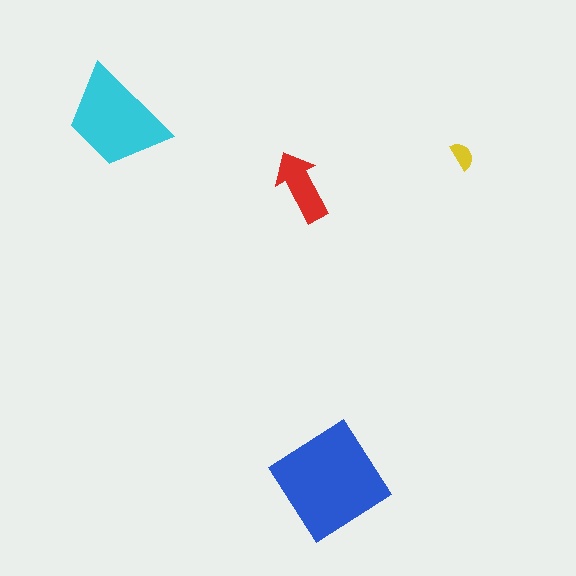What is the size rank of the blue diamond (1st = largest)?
1st.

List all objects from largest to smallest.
The blue diamond, the cyan trapezoid, the red arrow, the yellow semicircle.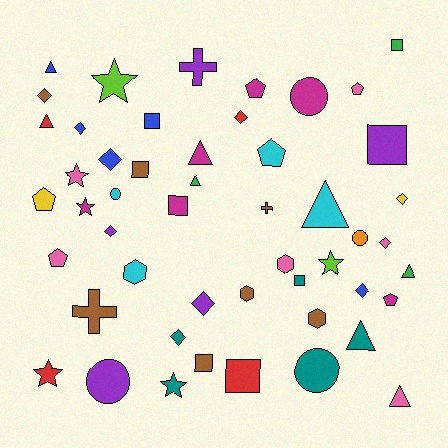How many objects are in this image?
There are 50 objects.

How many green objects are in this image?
There are 3 green objects.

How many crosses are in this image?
There are 3 crosses.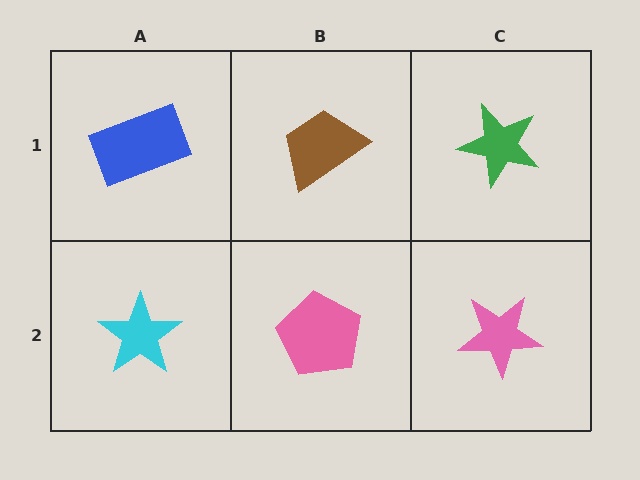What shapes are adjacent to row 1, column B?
A pink pentagon (row 2, column B), a blue rectangle (row 1, column A), a green star (row 1, column C).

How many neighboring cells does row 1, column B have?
3.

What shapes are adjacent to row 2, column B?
A brown trapezoid (row 1, column B), a cyan star (row 2, column A), a pink star (row 2, column C).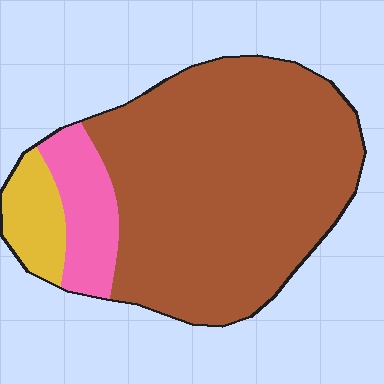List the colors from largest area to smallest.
From largest to smallest: brown, pink, yellow.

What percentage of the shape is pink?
Pink covers about 15% of the shape.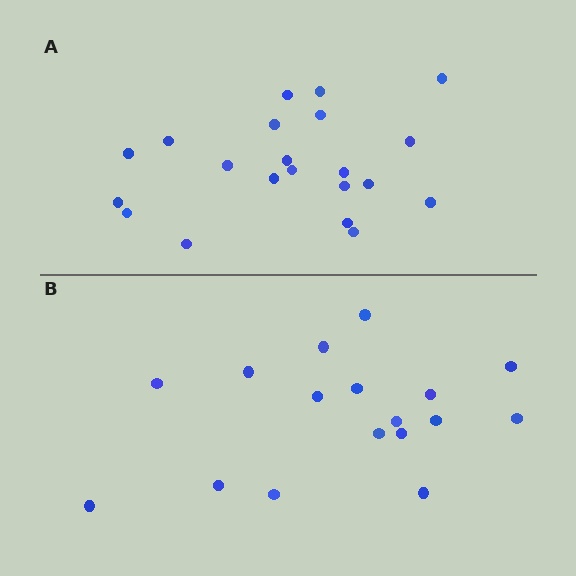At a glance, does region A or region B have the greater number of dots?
Region A (the top region) has more dots.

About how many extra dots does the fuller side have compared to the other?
Region A has about 4 more dots than region B.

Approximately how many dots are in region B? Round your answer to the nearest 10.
About 20 dots. (The exact count is 17, which rounds to 20.)